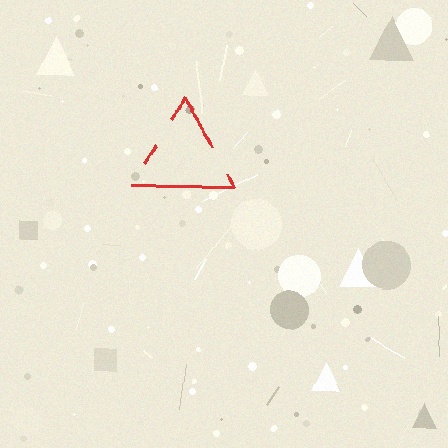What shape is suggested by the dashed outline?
The dashed outline suggests a triangle.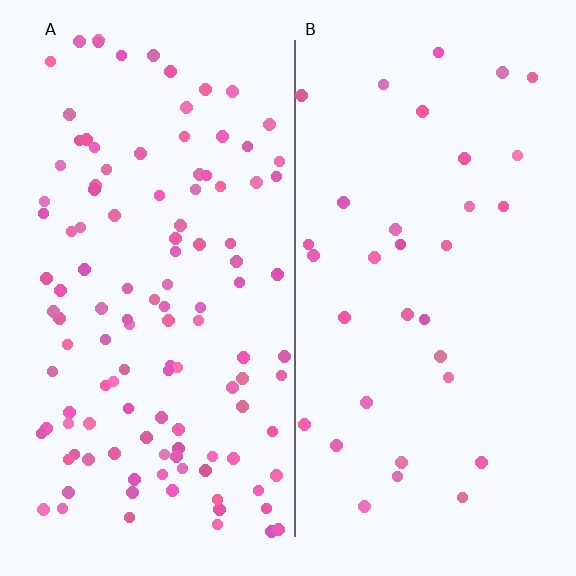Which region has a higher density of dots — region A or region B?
A (the left).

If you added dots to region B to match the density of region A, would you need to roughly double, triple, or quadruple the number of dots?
Approximately quadruple.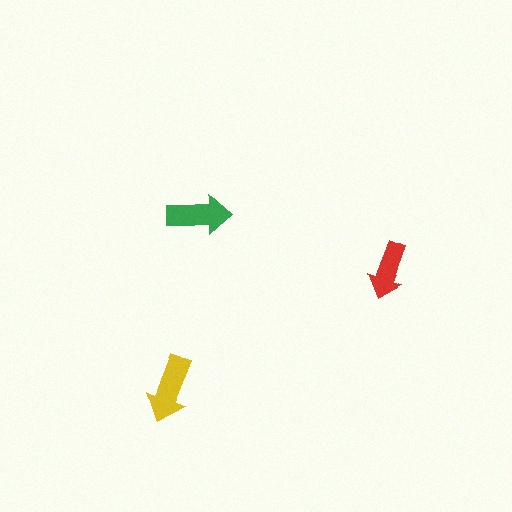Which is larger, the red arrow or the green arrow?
The green one.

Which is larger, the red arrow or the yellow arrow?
The yellow one.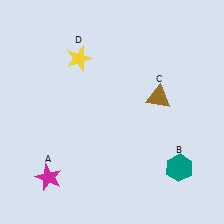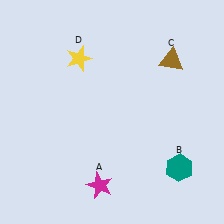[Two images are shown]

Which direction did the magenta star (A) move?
The magenta star (A) moved right.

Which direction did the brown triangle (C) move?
The brown triangle (C) moved up.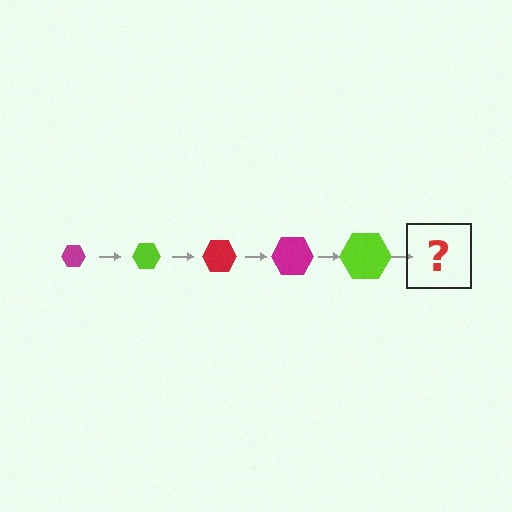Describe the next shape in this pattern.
It should be a red hexagon, larger than the previous one.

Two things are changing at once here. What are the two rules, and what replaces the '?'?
The two rules are that the hexagon grows larger each step and the color cycles through magenta, lime, and red. The '?' should be a red hexagon, larger than the previous one.